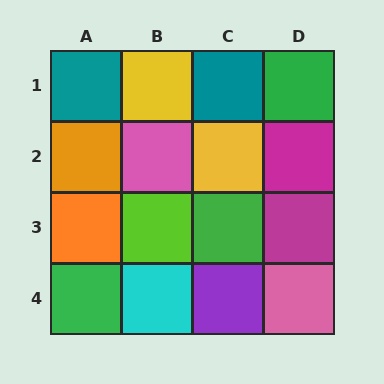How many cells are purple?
1 cell is purple.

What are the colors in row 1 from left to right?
Teal, yellow, teal, green.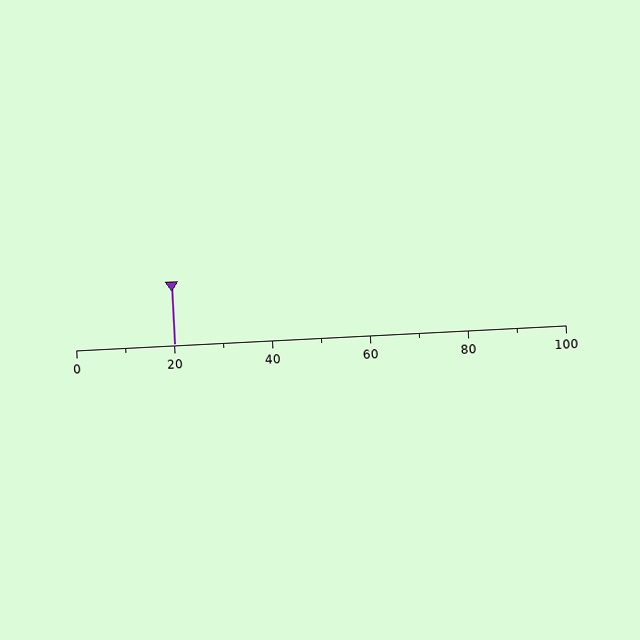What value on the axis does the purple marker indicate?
The marker indicates approximately 20.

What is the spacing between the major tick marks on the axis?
The major ticks are spaced 20 apart.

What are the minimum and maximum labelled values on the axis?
The axis runs from 0 to 100.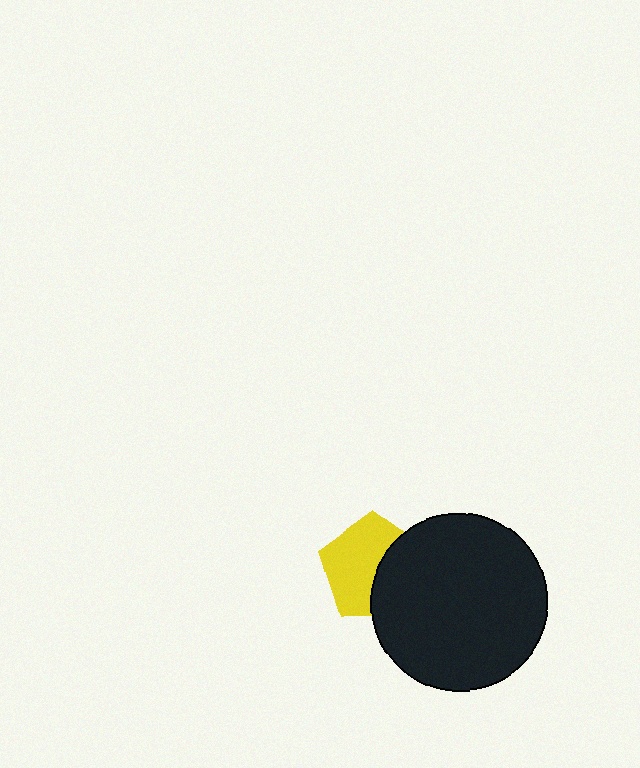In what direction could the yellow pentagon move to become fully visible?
The yellow pentagon could move left. That would shift it out from behind the black circle entirely.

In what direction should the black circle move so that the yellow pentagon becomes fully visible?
The black circle should move right. That is the shortest direction to clear the overlap and leave the yellow pentagon fully visible.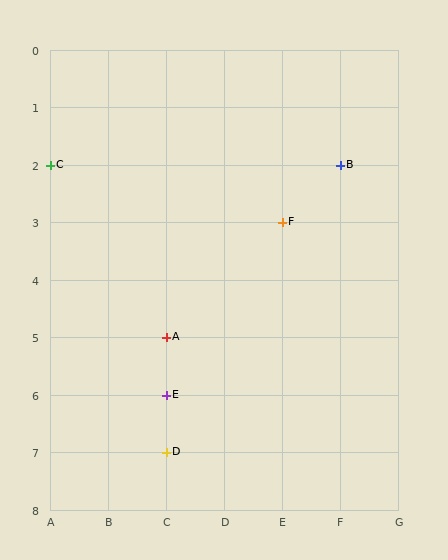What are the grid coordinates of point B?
Point B is at grid coordinates (F, 2).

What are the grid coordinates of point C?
Point C is at grid coordinates (A, 2).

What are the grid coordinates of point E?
Point E is at grid coordinates (C, 6).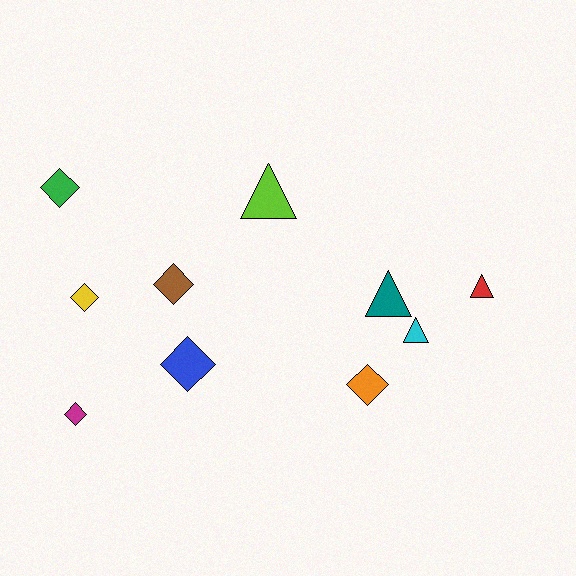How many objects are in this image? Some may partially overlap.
There are 10 objects.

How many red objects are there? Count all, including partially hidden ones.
There is 1 red object.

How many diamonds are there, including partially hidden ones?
There are 6 diamonds.